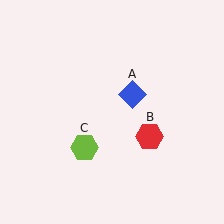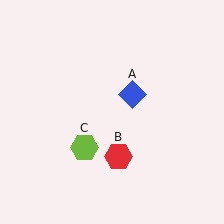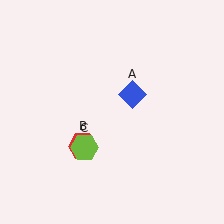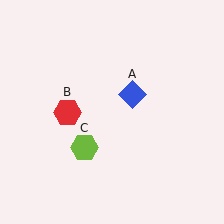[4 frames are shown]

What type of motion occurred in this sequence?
The red hexagon (object B) rotated clockwise around the center of the scene.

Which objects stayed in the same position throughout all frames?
Blue diamond (object A) and lime hexagon (object C) remained stationary.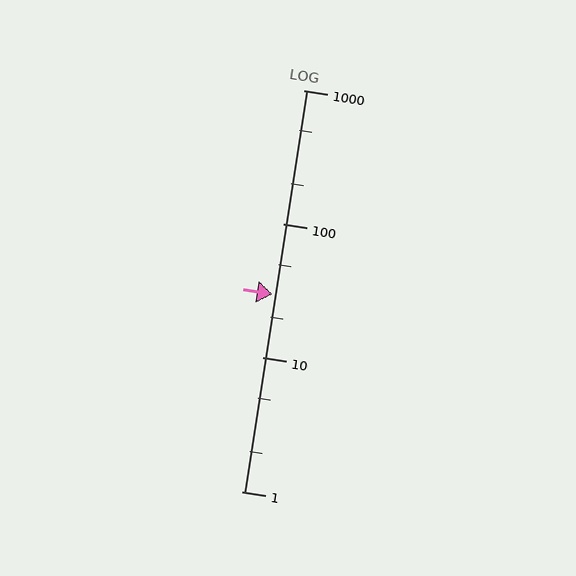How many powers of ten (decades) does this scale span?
The scale spans 3 decades, from 1 to 1000.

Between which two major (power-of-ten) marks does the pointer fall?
The pointer is between 10 and 100.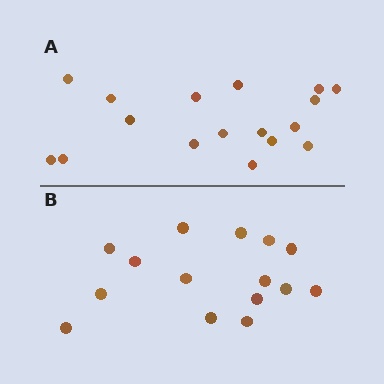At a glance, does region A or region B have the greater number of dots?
Region A (the top region) has more dots.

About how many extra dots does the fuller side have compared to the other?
Region A has just a few more — roughly 2 or 3 more dots than region B.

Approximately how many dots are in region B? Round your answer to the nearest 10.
About 20 dots. (The exact count is 15, which rounds to 20.)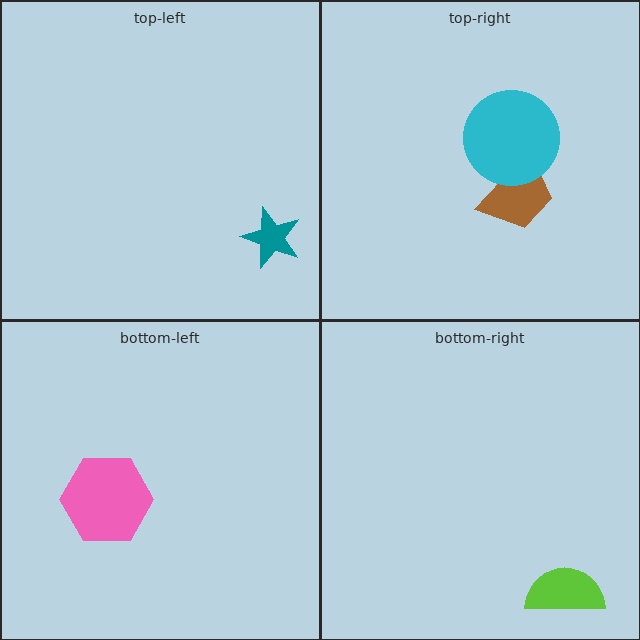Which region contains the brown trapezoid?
The top-right region.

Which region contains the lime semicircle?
The bottom-right region.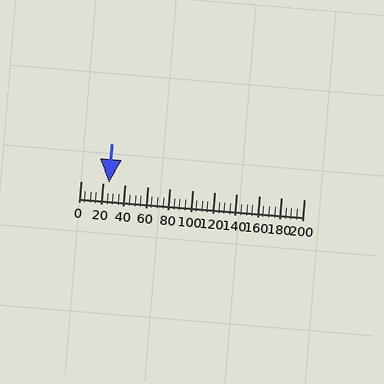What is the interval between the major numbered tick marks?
The major tick marks are spaced 20 units apart.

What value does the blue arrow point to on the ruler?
The blue arrow points to approximately 25.